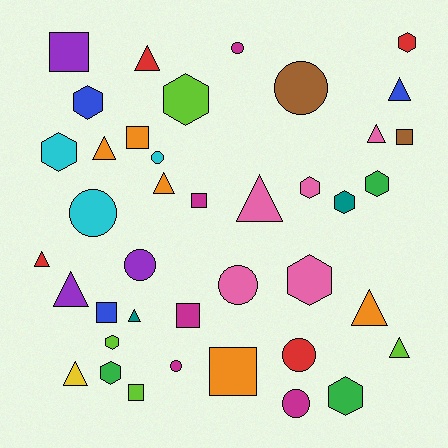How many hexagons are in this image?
There are 11 hexagons.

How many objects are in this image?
There are 40 objects.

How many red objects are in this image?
There are 4 red objects.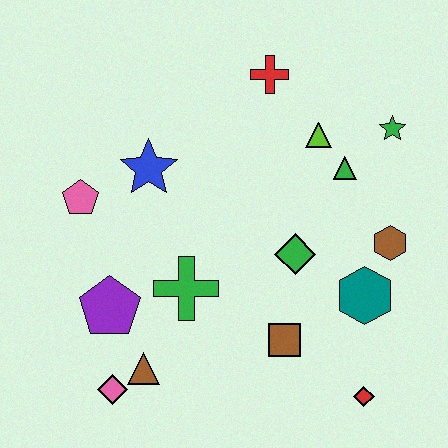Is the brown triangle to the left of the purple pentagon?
No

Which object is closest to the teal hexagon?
The brown hexagon is closest to the teal hexagon.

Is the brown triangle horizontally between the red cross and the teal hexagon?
No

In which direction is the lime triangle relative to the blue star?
The lime triangle is to the right of the blue star.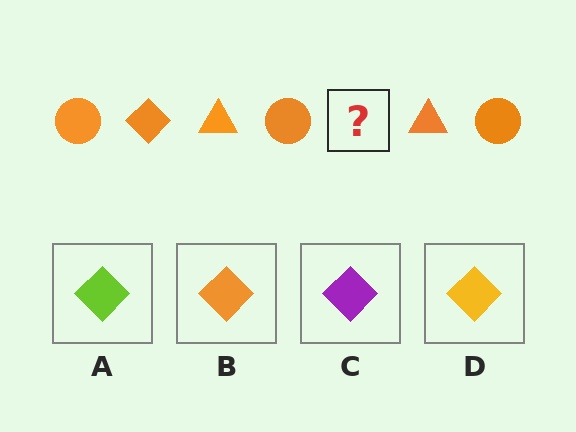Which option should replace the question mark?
Option B.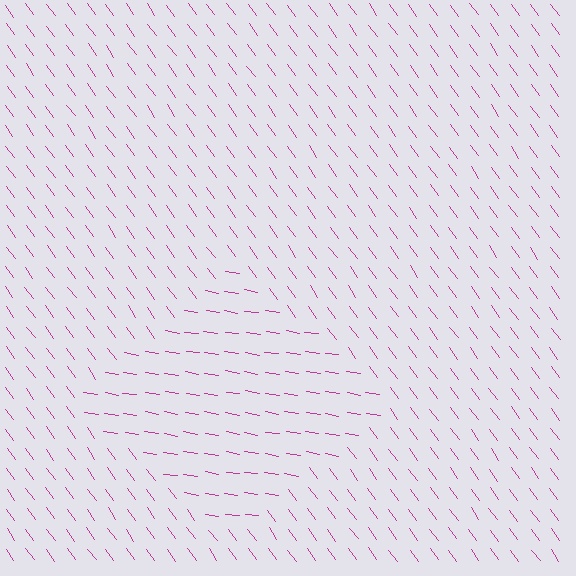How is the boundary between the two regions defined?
The boundary is defined purely by a change in line orientation (approximately 45 degrees difference). All lines are the same color and thickness.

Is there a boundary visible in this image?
Yes, there is a texture boundary formed by a change in line orientation.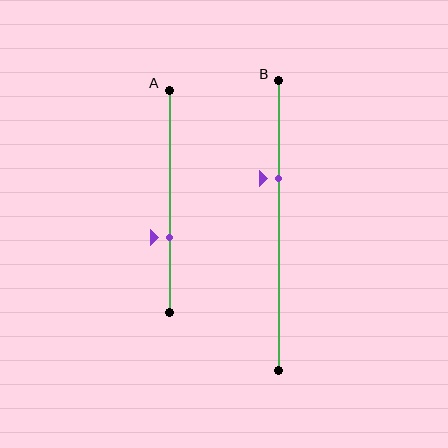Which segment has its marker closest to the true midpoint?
Segment A has its marker closest to the true midpoint.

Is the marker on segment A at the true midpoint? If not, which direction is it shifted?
No, the marker on segment A is shifted downward by about 16% of the segment length.